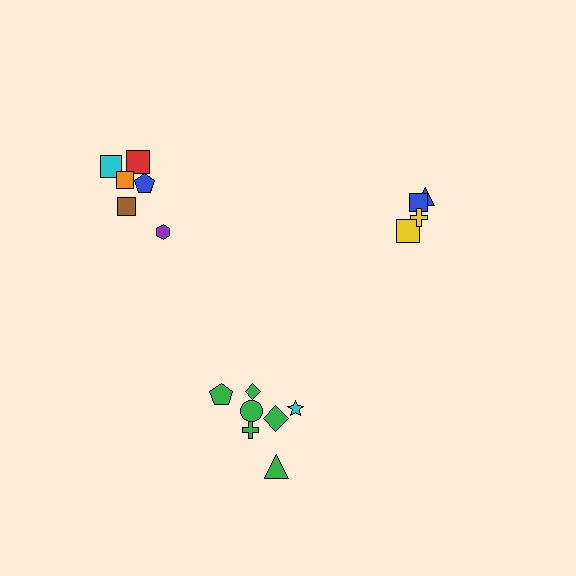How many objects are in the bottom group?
There are 7 objects.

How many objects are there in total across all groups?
There are 17 objects.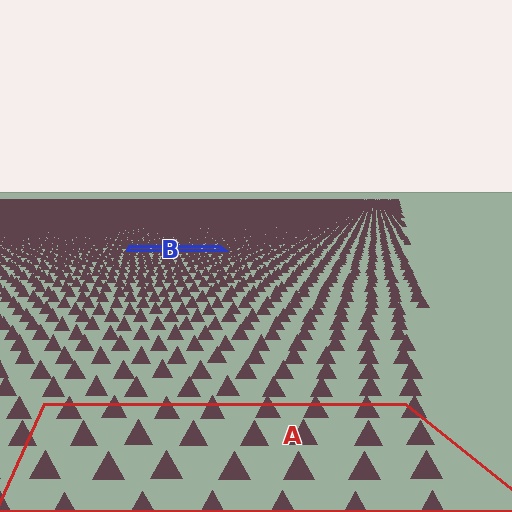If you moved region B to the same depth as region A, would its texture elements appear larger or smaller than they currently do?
They would appear larger. At a closer depth, the same texture elements are projected at a bigger on-screen size.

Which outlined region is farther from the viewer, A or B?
Region B is farther from the viewer — the texture elements inside it appear smaller and more densely packed.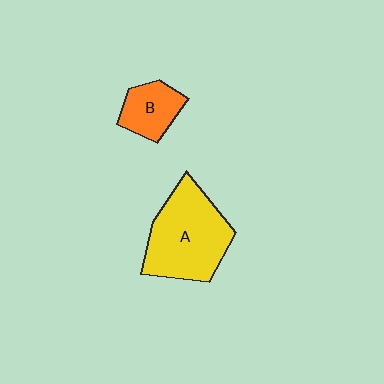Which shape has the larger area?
Shape A (yellow).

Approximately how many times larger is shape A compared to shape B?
Approximately 2.3 times.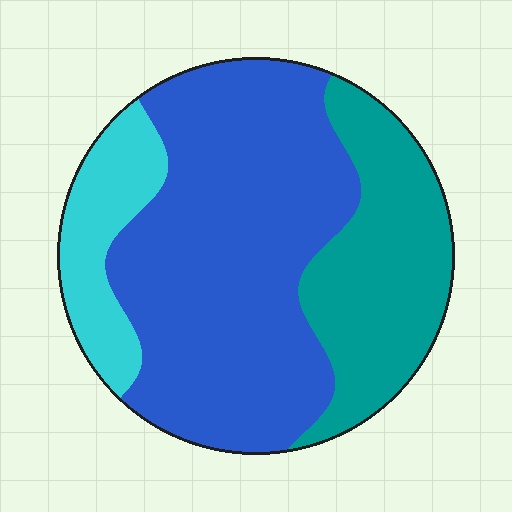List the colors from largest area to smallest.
From largest to smallest: blue, teal, cyan.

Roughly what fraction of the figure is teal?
Teal covers about 30% of the figure.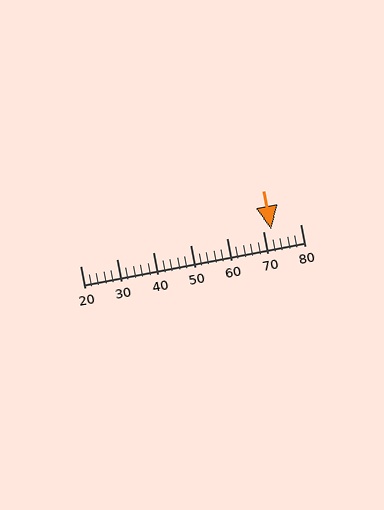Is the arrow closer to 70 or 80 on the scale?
The arrow is closer to 70.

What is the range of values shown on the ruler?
The ruler shows values from 20 to 80.